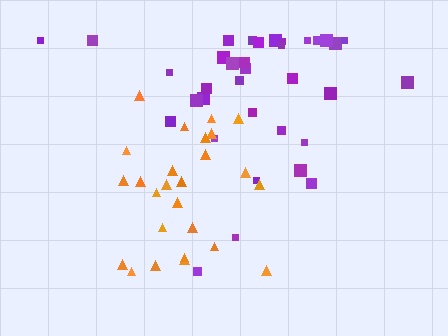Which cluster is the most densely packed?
Orange.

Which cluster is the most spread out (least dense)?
Purple.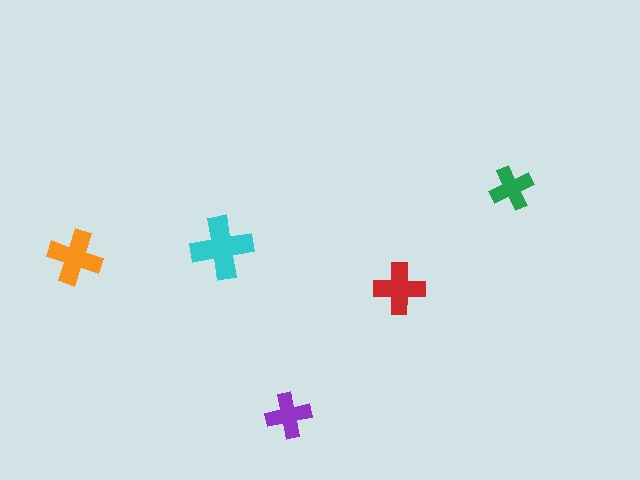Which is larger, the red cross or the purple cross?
The red one.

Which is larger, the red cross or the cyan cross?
The cyan one.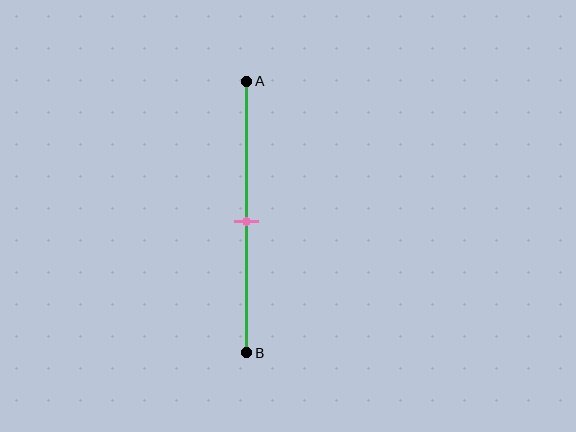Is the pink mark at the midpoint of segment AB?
Yes, the mark is approximately at the midpoint.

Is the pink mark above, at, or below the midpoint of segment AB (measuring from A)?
The pink mark is approximately at the midpoint of segment AB.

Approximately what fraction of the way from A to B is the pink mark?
The pink mark is approximately 50% of the way from A to B.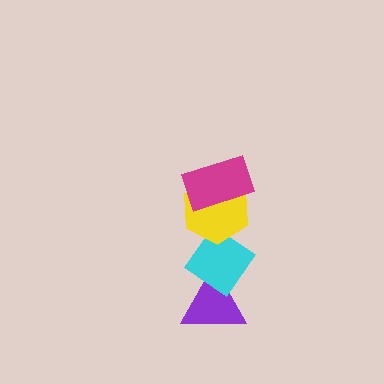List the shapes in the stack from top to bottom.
From top to bottom: the magenta rectangle, the yellow hexagon, the cyan diamond, the purple triangle.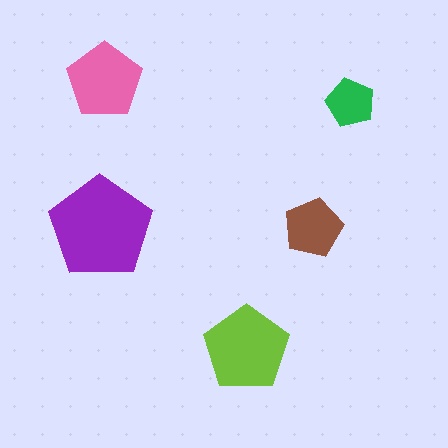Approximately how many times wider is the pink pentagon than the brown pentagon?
About 1.5 times wider.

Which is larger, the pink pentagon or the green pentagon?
The pink one.